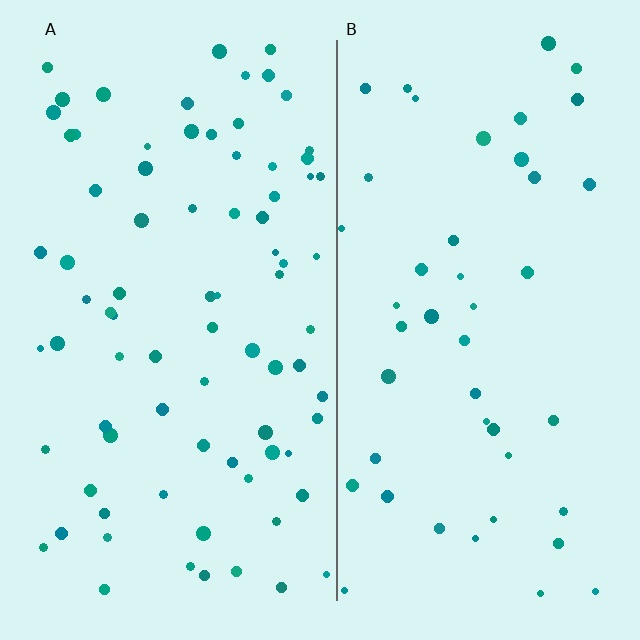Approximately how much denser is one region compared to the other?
Approximately 1.8× — region A over region B.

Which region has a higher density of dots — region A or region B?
A (the left).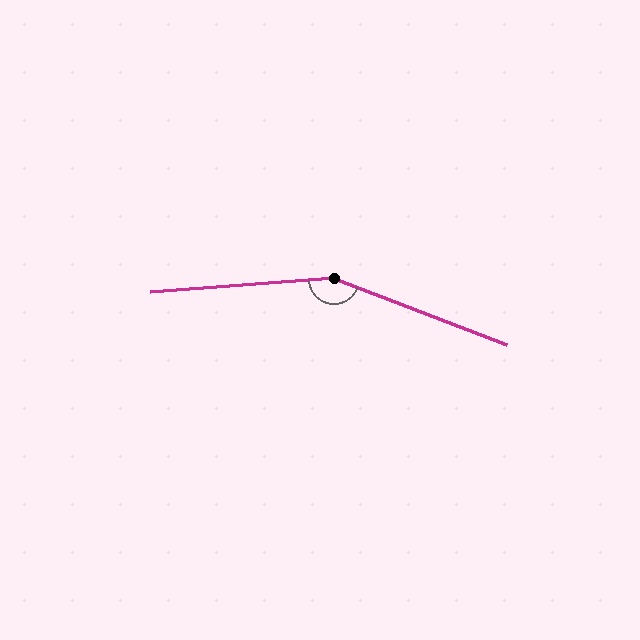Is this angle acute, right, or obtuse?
It is obtuse.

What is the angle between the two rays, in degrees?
Approximately 155 degrees.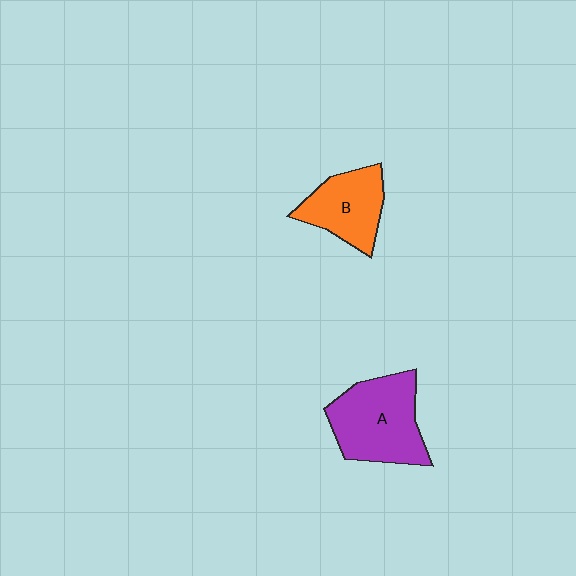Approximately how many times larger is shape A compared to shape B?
Approximately 1.4 times.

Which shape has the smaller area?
Shape B (orange).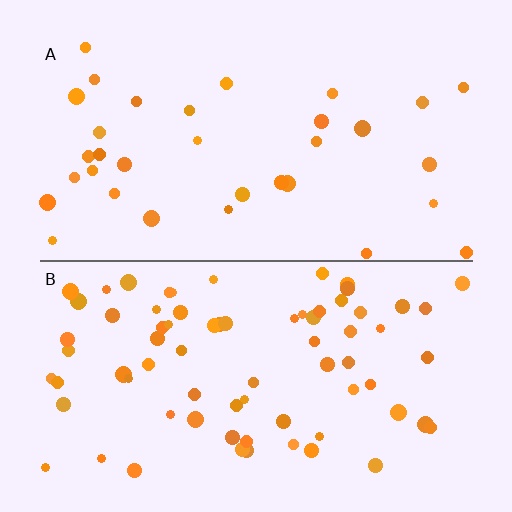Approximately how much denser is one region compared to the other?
Approximately 2.2× — region B over region A.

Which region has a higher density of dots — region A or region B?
B (the bottom).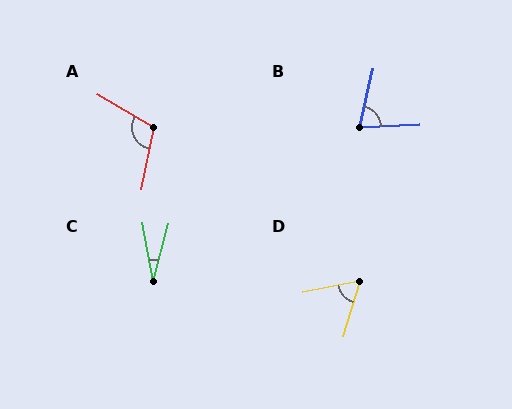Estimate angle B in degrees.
Approximately 75 degrees.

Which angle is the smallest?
C, at approximately 25 degrees.